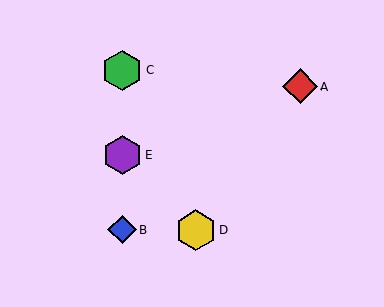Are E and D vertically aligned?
No, E is at x≈122 and D is at x≈196.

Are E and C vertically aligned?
Yes, both are at x≈122.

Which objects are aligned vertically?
Objects B, C, E are aligned vertically.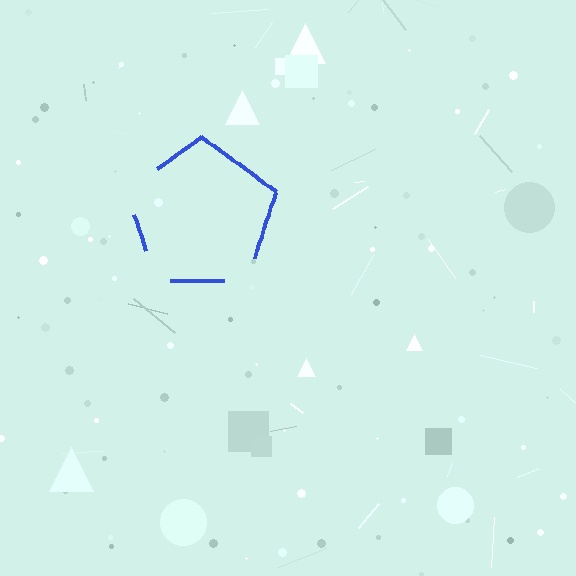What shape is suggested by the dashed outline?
The dashed outline suggests a pentagon.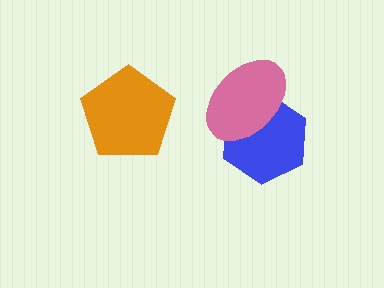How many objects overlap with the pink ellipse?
1 object overlaps with the pink ellipse.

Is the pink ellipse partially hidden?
No, no other shape covers it.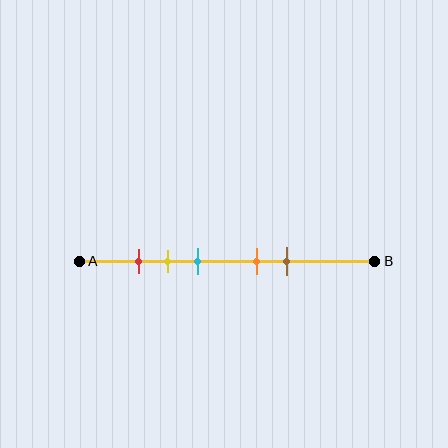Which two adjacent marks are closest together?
The red and yellow marks are the closest adjacent pair.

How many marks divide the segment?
There are 5 marks dividing the segment.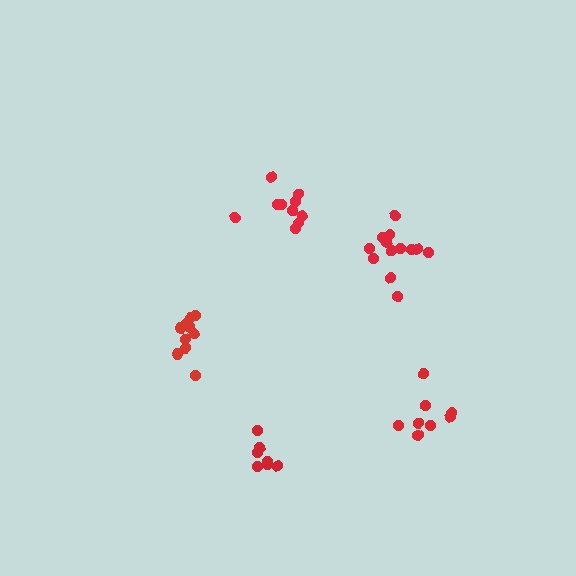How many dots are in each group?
Group 1: 8 dots, Group 2: 13 dots, Group 3: 10 dots, Group 4: 10 dots, Group 5: 7 dots (48 total).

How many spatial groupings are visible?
There are 5 spatial groupings.